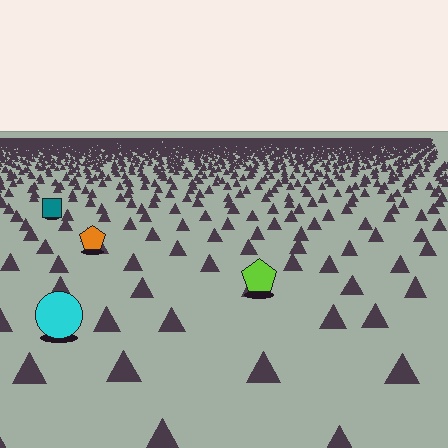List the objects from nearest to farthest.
From nearest to farthest: the cyan circle, the lime pentagon, the orange pentagon, the teal square.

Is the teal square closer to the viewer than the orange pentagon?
No. The orange pentagon is closer — you can tell from the texture gradient: the ground texture is coarser near it.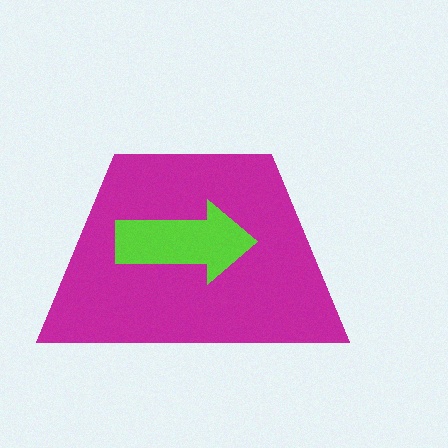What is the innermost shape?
The lime arrow.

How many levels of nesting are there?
2.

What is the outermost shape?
The magenta trapezoid.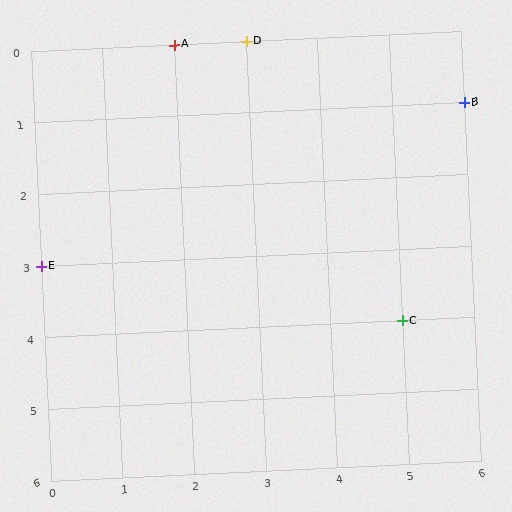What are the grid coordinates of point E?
Point E is at grid coordinates (0, 3).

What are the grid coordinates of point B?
Point B is at grid coordinates (6, 1).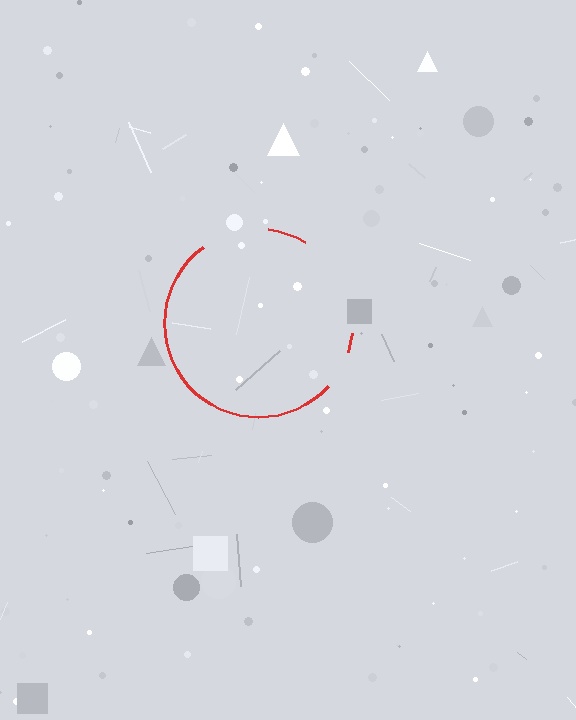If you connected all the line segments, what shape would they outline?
They would outline a circle.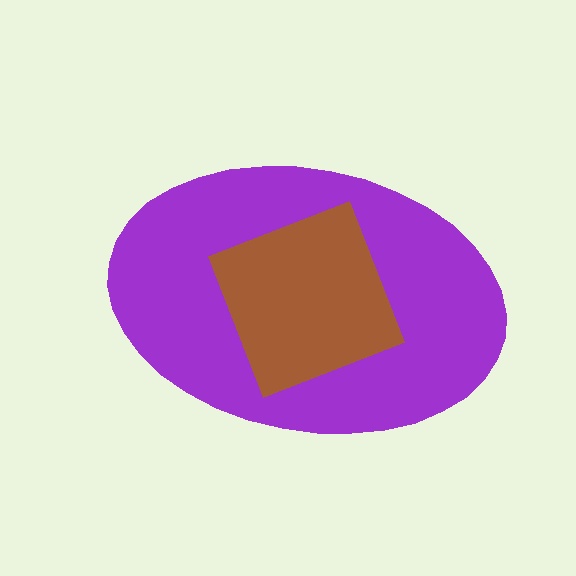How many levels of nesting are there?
2.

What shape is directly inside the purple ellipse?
The brown square.